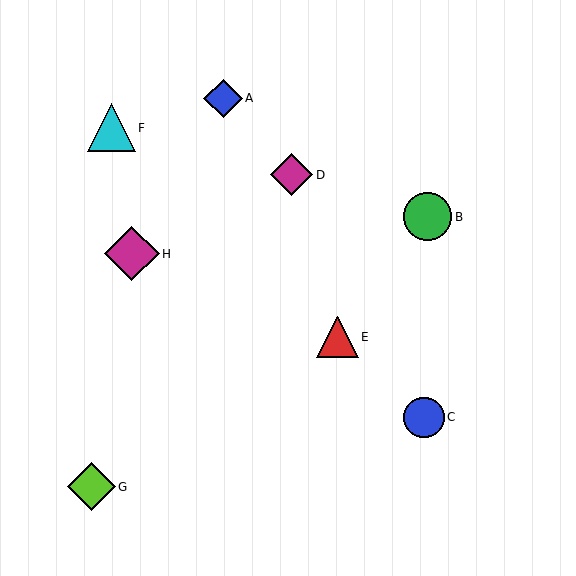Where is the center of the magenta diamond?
The center of the magenta diamond is at (132, 254).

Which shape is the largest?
The magenta diamond (labeled H) is the largest.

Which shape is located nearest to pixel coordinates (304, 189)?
The magenta diamond (labeled D) at (292, 175) is nearest to that location.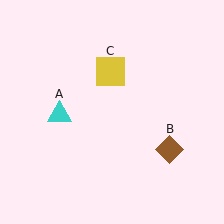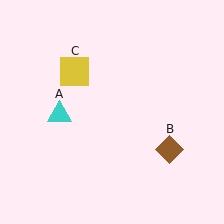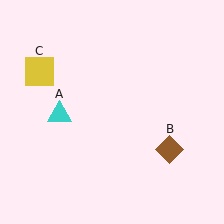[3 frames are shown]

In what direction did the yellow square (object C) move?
The yellow square (object C) moved left.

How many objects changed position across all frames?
1 object changed position: yellow square (object C).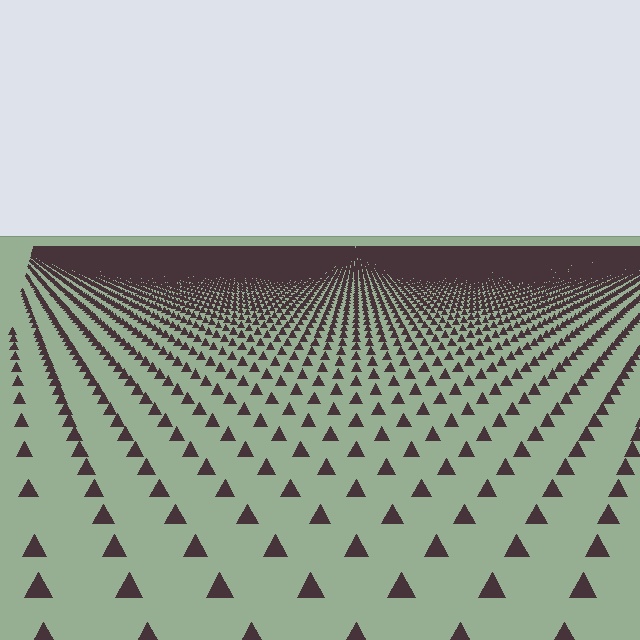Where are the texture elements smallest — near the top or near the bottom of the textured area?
Near the top.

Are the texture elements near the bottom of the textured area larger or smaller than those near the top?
Larger. Near the bottom, elements are closer to the viewer and appear at a bigger on-screen size.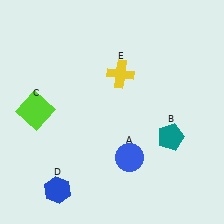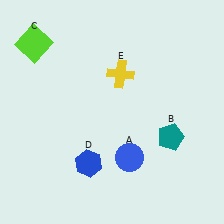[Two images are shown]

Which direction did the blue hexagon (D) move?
The blue hexagon (D) moved right.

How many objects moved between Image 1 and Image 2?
2 objects moved between the two images.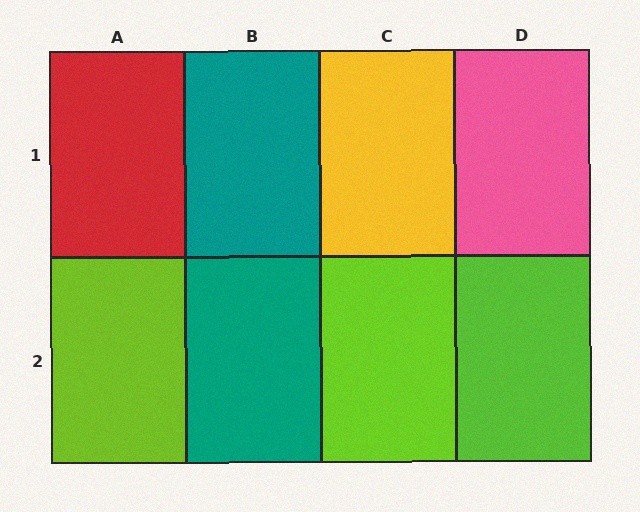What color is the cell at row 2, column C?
Lime.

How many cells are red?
1 cell is red.